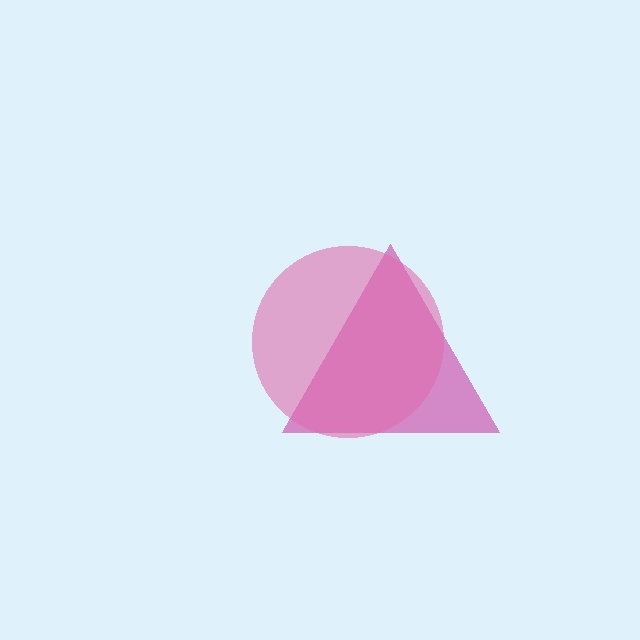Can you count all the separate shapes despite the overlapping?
Yes, there are 2 separate shapes.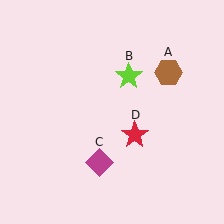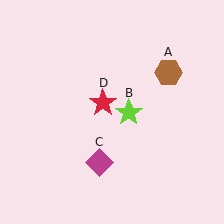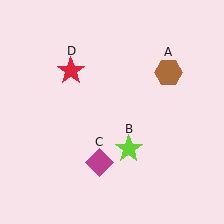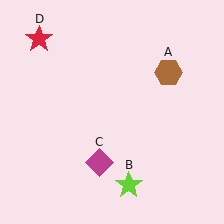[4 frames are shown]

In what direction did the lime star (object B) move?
The lime star (object B) moved down.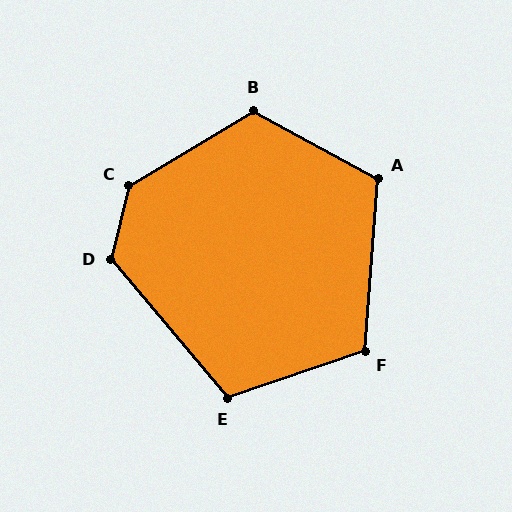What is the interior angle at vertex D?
Approximately 126 degrees (obtuse).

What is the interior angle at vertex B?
Approximately 121 degrees (obtuse).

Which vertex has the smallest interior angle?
E, at approximately 111 degrees.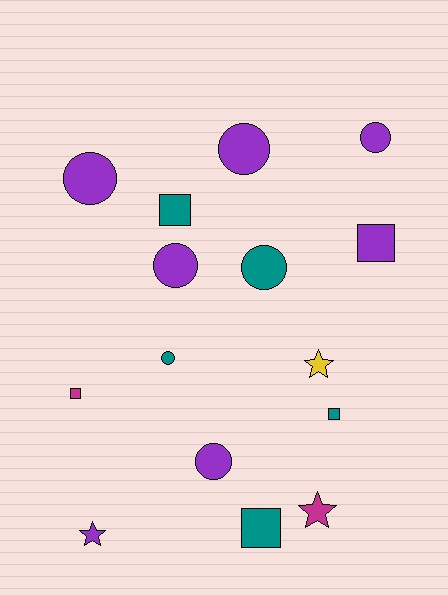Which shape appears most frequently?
Circle, with 7 objects.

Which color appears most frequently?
Purple, with 7 objects.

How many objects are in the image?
There are 15 objects.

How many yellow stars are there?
There is 1 yellow star.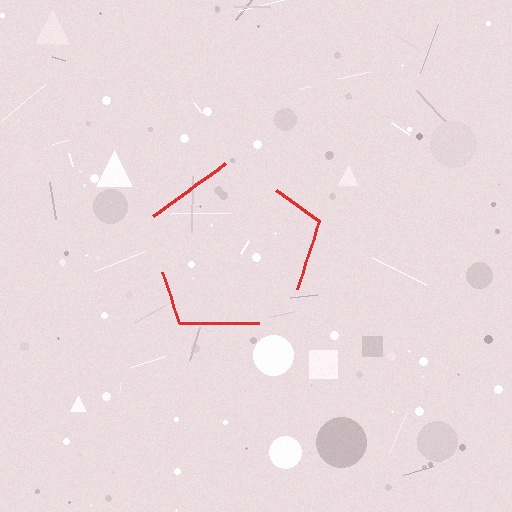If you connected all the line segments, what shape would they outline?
They would outline a pentagon.